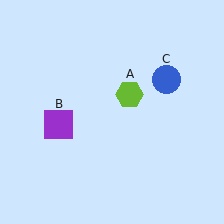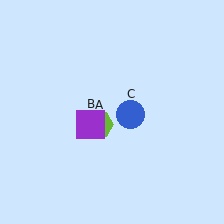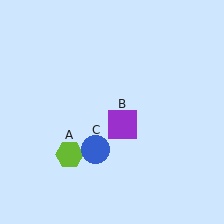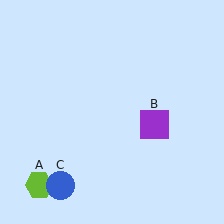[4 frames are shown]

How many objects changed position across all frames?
3 objects changed position: lime hexagon (object A), purple square (object B), blue circle (object C).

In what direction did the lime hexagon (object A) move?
The lime hexagon (object A) moved down and to the left.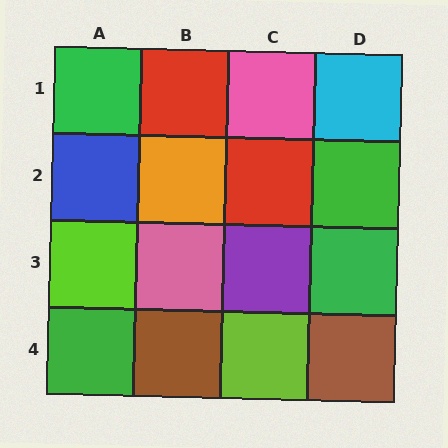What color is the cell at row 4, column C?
Lime.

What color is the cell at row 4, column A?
Green.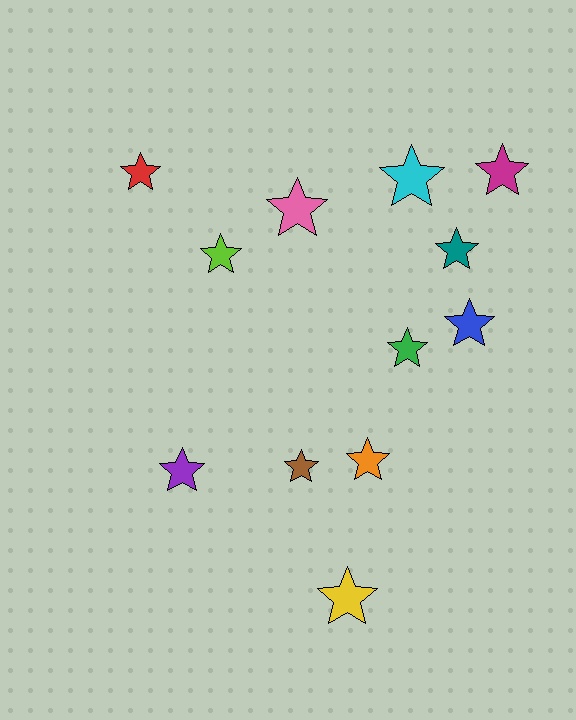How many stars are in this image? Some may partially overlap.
There are 12 stars.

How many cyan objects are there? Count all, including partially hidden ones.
There is 1 cyan object.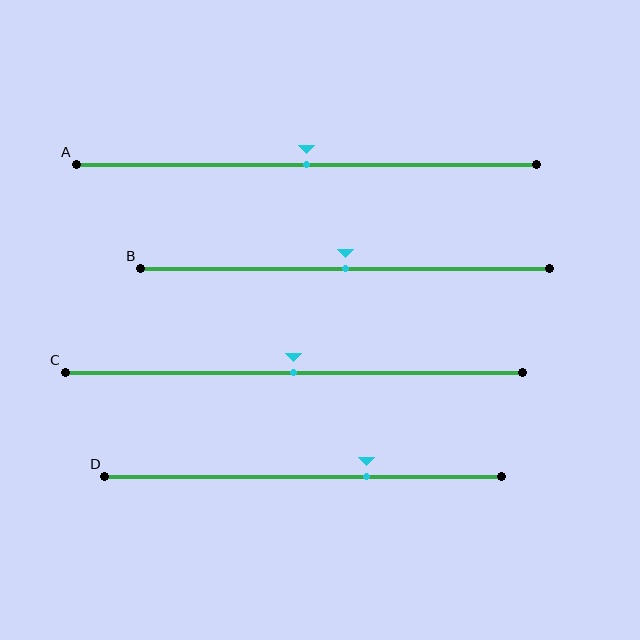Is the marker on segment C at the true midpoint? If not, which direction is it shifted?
Yes, the marker on segment C is at the true midpoint.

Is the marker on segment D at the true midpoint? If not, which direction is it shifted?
No, the marker on segment D is shifted to the right by about 16% of the segment length.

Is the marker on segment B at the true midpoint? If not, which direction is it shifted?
Yes, the marker on segment B is at the true midpoint.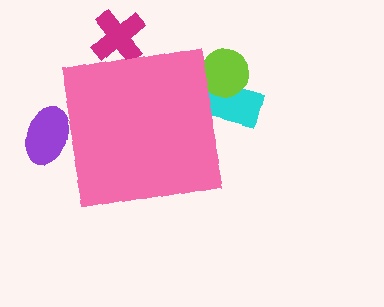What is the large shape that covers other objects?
A pink square.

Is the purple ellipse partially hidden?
Yes, the purple ellipse is partially hidden behind the pink square.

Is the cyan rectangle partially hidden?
Yes, the cyan rectangle is partially hidden behind the pink square.